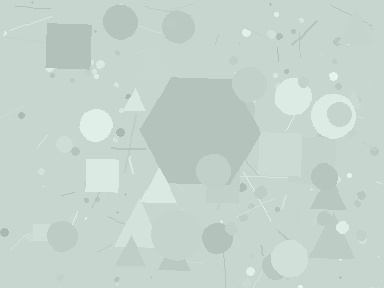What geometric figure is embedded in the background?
A hexagon is embedded in the background.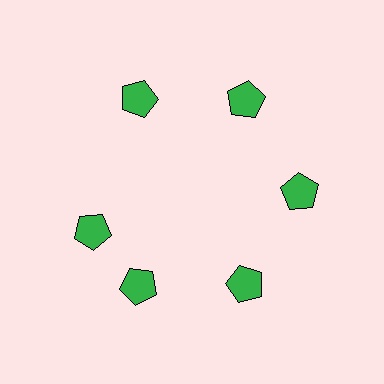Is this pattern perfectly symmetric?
No. The 6 green pentagons are arranged in a ring, but one element near the 9 o'clock position is rotated out of alignment along the ring, breaking the 6-fold rotational symmetry.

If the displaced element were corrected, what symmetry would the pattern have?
It would have 6-fold rotational symmetry — the pattern would map onto itself every 60 degrees.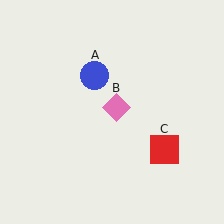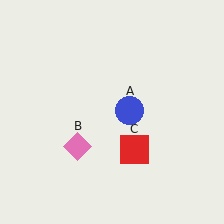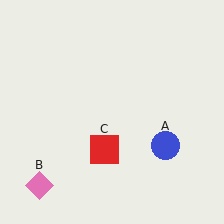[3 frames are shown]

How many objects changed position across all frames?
3 objects changed position: blue circle (object A), pink diamond (object B), red square (object C).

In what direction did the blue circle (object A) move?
The blue circle (object A) moved down and to the right.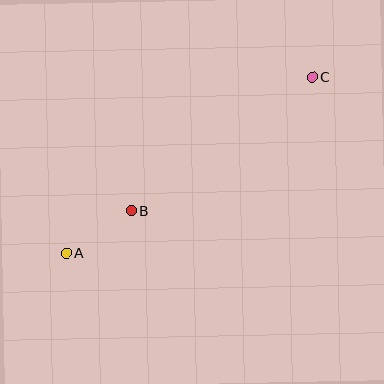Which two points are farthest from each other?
Points A and C are farthest from each other.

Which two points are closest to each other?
Points A and B are closest to each other.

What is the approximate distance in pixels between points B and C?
The distance between B and C is approximately 225 pixels.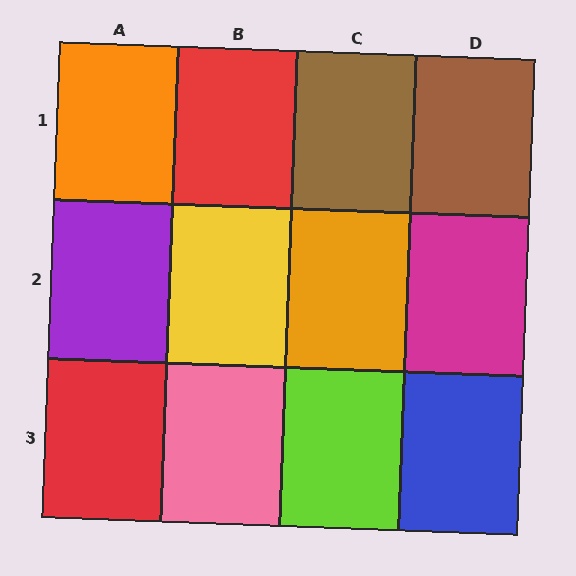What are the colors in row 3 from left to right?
Red, pink, lime, blue.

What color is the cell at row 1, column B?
Red.